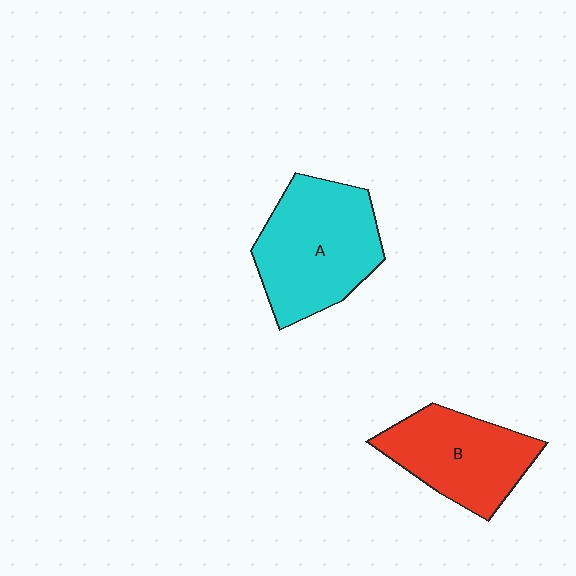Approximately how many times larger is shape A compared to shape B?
Approximately 1.2 times.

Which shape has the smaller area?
Shape B (red).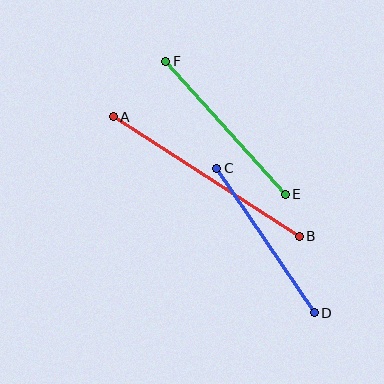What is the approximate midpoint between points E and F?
The midpoint is at approximately (226, 128) pixels.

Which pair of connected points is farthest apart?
Points A and B are farthest apart.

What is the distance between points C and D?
The distance is approximately 175 pixels.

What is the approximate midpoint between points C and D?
The midpoint is at approximately (266, 241) pixels.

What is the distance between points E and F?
The distance is approximately 179 pixels.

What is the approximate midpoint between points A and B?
The midpoint is at approximately (206, 177) pixels.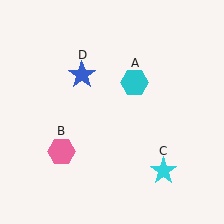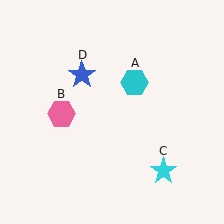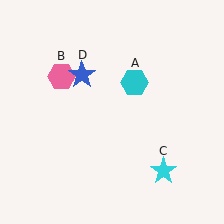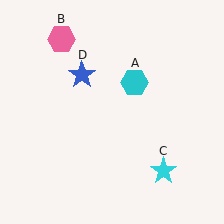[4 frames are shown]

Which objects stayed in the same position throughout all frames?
Cyan hexagon (object A) and cyan star (object C) and blue star (object D) remained stationary.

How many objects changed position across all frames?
1 object changed position: pink hexagon (object B).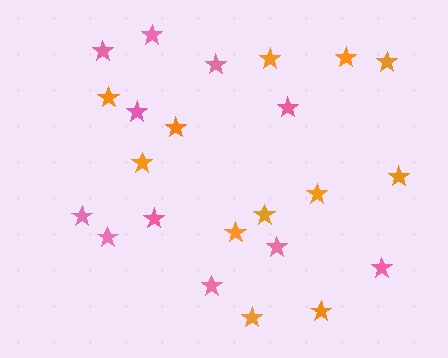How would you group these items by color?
There are 2 groups: one group of orange stars (12) and one group of pink stars (11).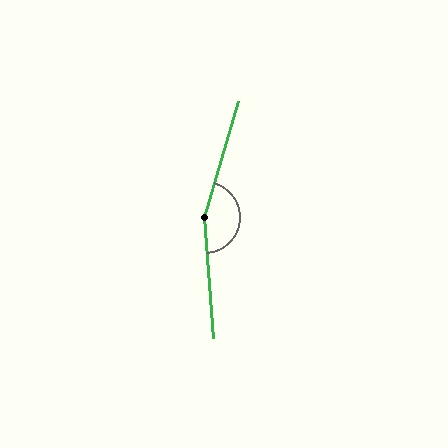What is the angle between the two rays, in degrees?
Approximately 159 degrees.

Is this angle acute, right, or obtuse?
It is obtuse.